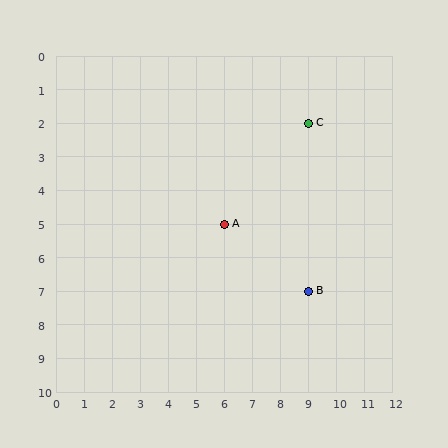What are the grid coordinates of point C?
Point C is at grid coordinates (9, 2).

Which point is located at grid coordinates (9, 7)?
Point B is at (9, 7).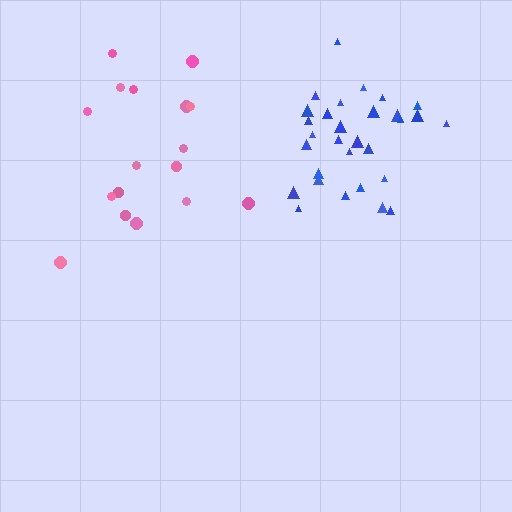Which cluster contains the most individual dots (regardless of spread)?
Blue (30).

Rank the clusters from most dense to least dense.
blue, pink.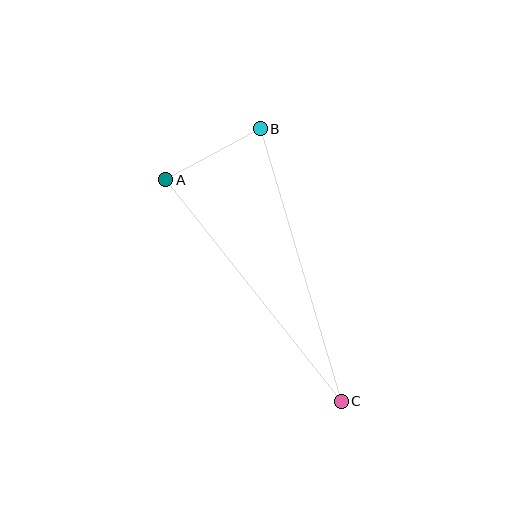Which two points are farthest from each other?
Points B and C are farthest from each other.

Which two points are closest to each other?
Points A and B are closest to each other.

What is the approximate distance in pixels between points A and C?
The distance between A and C is approximately 283 pixels.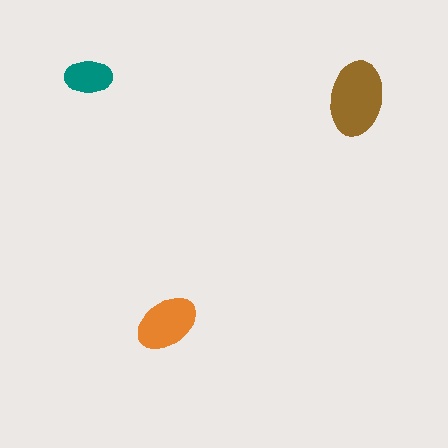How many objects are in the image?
There are 3 objects in the image.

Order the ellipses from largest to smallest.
the brown one, the orange one, the teal one.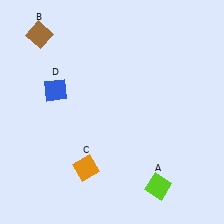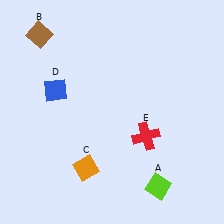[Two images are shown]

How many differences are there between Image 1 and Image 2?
There is 1 difference between the two images.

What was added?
A red cross (E) was added in Image 2.